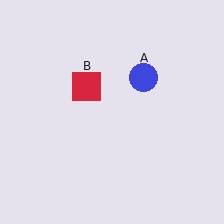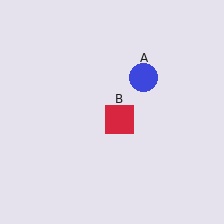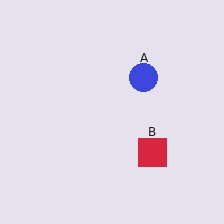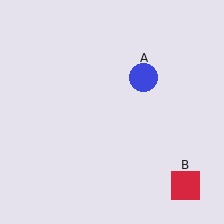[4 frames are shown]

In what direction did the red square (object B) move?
The red square (object B) moved down and to the right.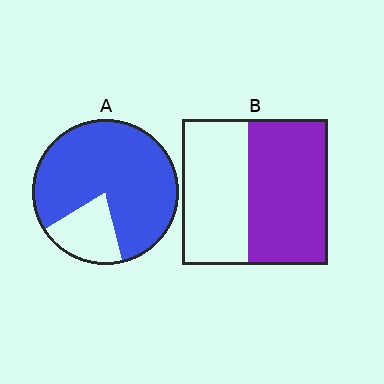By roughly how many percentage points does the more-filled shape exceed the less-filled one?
By roughly 25 percentage points (A over B).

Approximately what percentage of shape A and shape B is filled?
A is approximately 80% and B is approximately 55%.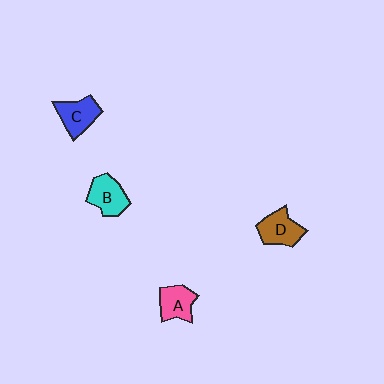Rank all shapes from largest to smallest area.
From largest to smallest: D (brown), B (cyan), C (blue), A (pink).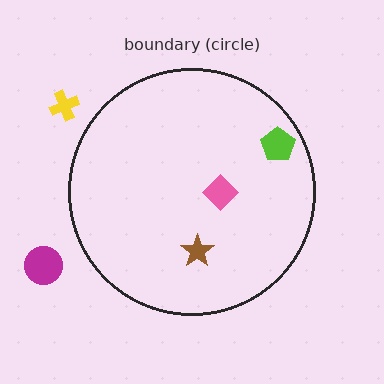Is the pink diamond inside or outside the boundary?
Inside.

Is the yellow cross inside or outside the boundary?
Outside.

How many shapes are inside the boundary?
3 inside, 2 outside.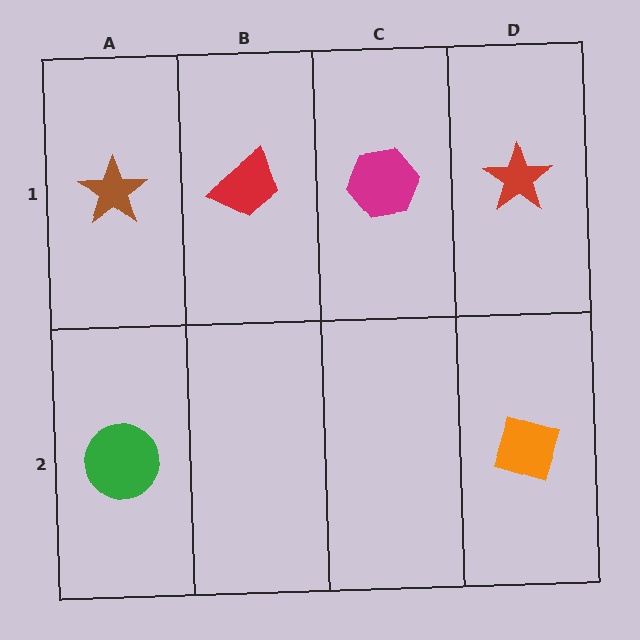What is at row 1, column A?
A brown star.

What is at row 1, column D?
A red star.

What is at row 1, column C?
A magenta hexagon.